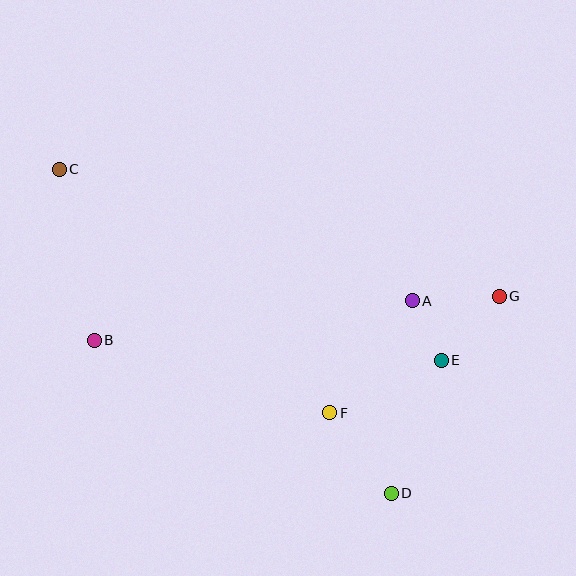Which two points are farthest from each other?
Points C and D are farthest from each other.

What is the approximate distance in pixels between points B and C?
The distance between B and C is approximately 175 pixels.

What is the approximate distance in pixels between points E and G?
The distance between E and G is approximately 87 pixels.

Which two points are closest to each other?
Points A and E are closest to each other.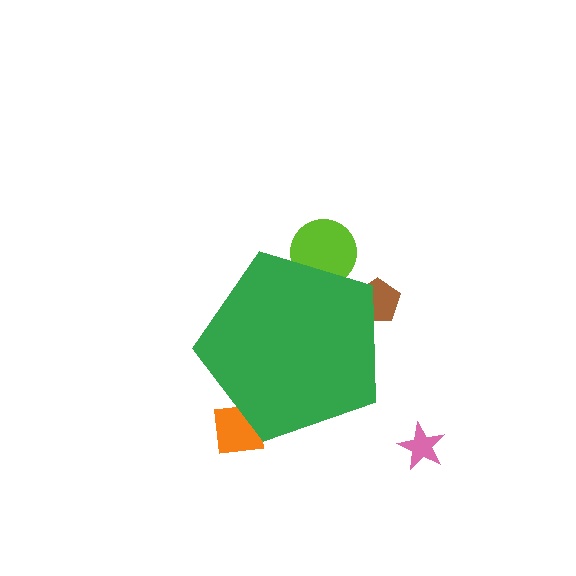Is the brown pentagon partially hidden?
Yes, the brown pentagon is partially hidden behind the green pentagon.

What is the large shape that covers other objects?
A green pentagon.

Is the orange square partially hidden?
Yes, the orange square is partially hidden behind the green pentagon.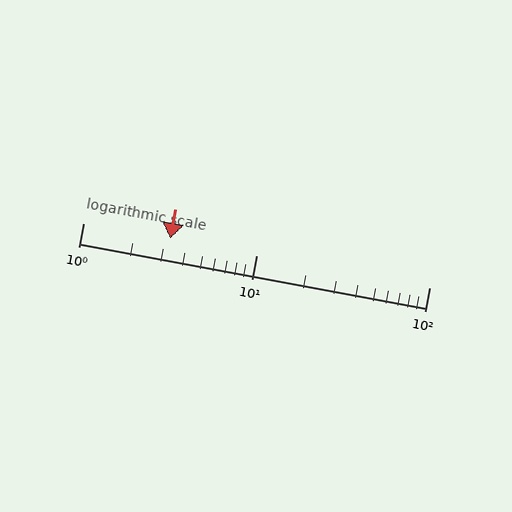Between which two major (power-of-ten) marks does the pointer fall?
The pointer is between 1 and 10.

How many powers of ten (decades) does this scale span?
The scale spans 2 decades, from 1 to 100.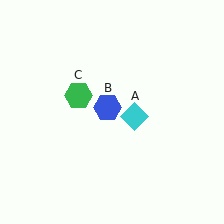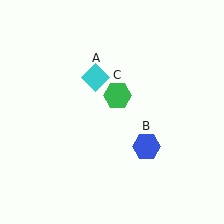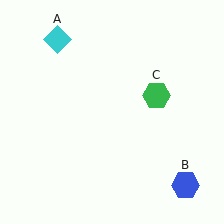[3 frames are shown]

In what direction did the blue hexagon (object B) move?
The blue hexagon (object B) moved down and to the right.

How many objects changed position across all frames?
3 objects changed position: cyan diamond (object A), blue hexagon (object B), green hexagon (object C).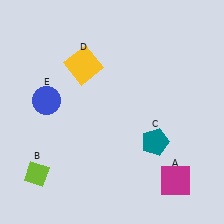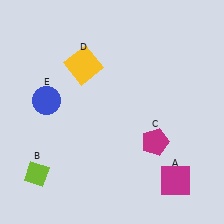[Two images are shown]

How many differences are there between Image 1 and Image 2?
There is 1 difference between the two images.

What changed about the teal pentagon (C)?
In Image 1, C is teal. In Image 2, it changed to magenta.